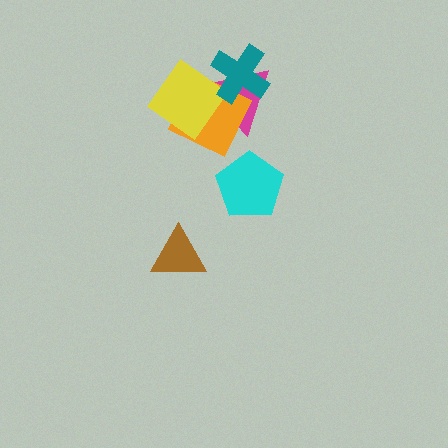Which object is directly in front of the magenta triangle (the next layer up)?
The orange square is directly in front of the magenta triangle.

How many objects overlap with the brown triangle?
0 objects overlap with the brown triangle.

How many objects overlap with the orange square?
3 objects overlap with the orange square.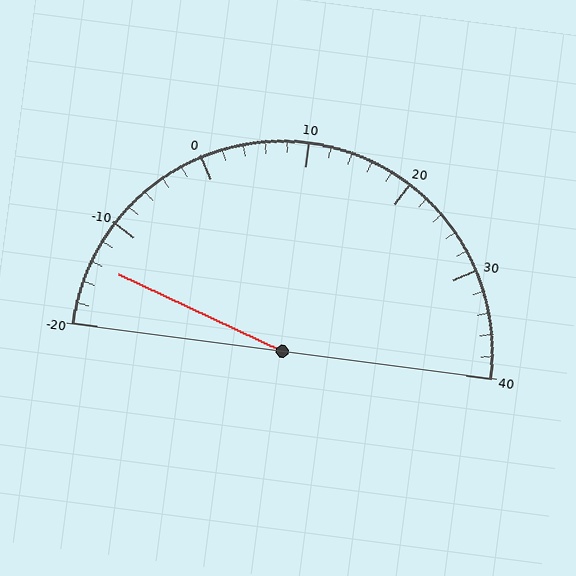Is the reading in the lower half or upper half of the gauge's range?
The reading is in the lower half of the range (-20 to 40).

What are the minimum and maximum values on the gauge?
The gauge ranges from -20 to 40.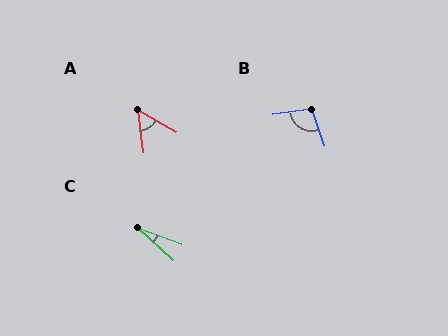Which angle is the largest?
B, at approximately 100 degrees.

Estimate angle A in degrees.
Approximately 53 degrees.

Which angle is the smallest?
C, at approximately 23 degrees.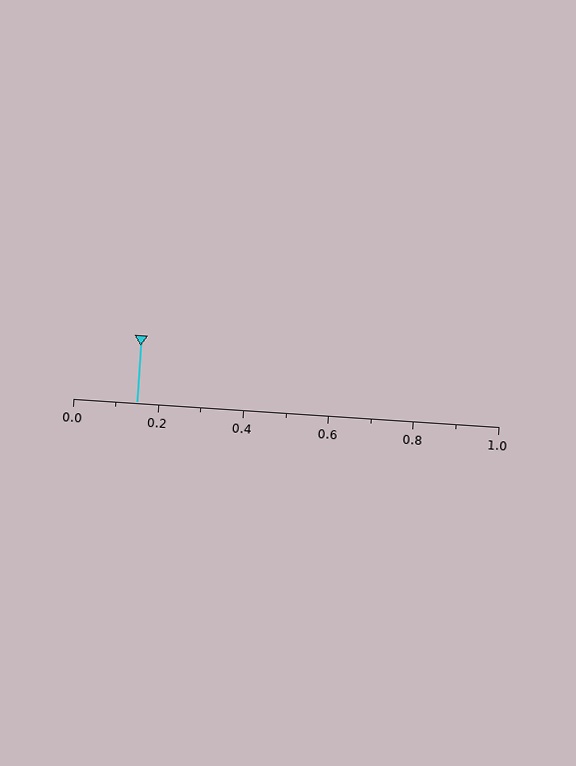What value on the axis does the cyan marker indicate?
The marker indicates approximately 0.15.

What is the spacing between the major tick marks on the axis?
The major ticks are spaced 0.2 apart.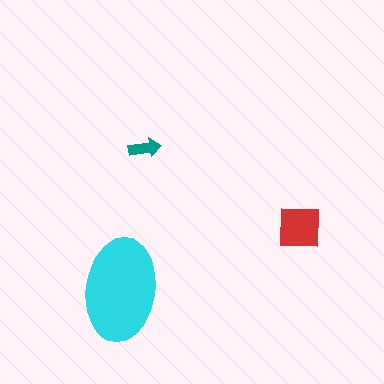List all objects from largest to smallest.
The cyan ellipse, the red square, the teal arrow.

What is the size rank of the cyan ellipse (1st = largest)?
1st.